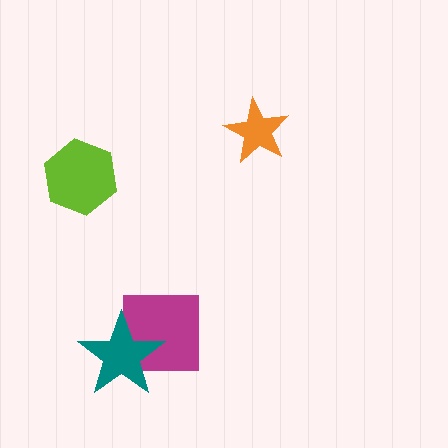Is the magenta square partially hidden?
Yes, it is partially covered by another shape.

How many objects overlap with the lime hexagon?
0 objects overlap with the lime hexagon.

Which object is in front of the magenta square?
The teal star is in front of the magenta square.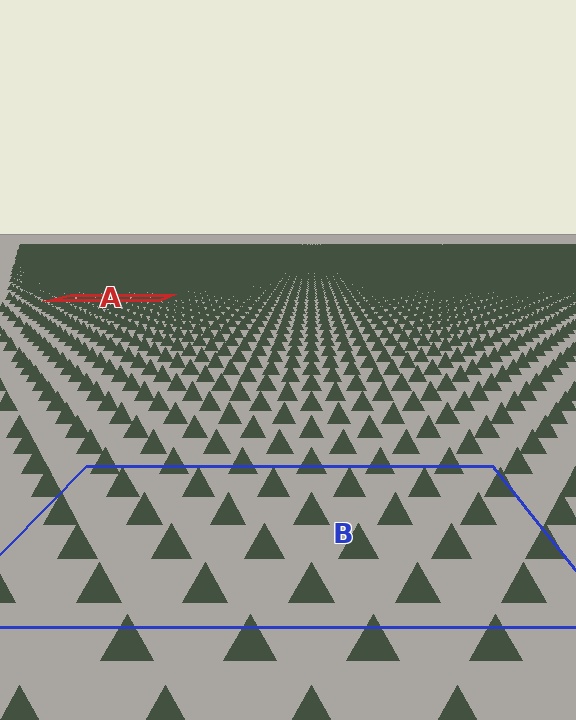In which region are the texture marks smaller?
The texture marks are smaller in region A, because it is farther away.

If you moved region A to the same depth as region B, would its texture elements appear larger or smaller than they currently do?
They would appear larger. At a closer depth, the same texture elements are projected at a bigger on-screen size.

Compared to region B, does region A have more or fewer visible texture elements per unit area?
Region A has more texture elements per unit area — they are packed more densely because it is farther away.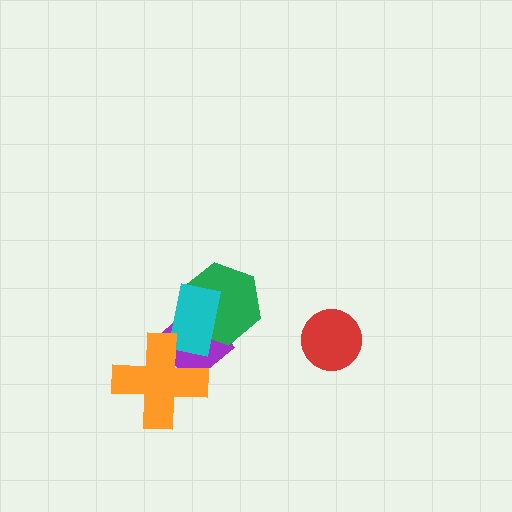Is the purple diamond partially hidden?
Yes, it is partially covered by another shape.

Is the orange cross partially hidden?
No, no other shape covers it.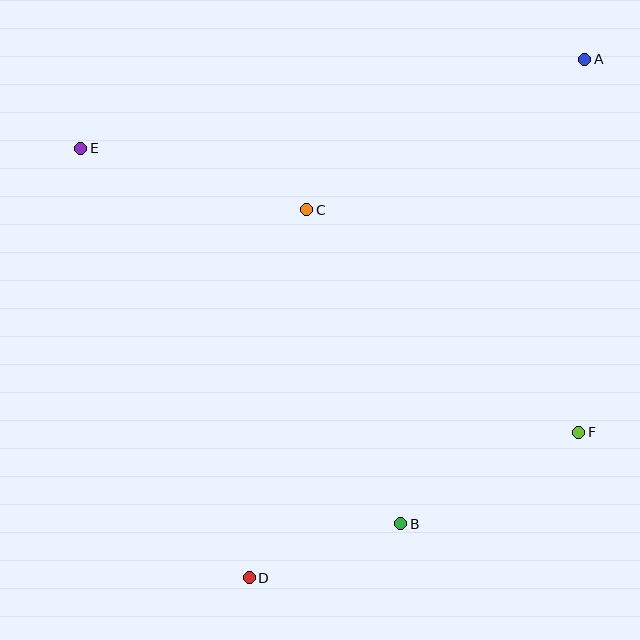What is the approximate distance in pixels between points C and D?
The distance between C and D is approximately 372 pixels.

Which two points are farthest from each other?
Points A and D are farthest from each other.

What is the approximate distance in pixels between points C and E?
The distance between C and E is approximately 234 pixels.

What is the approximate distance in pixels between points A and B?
The distance between A and B is approximately 500 pixels.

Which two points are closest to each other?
Points B and D are closest to each other.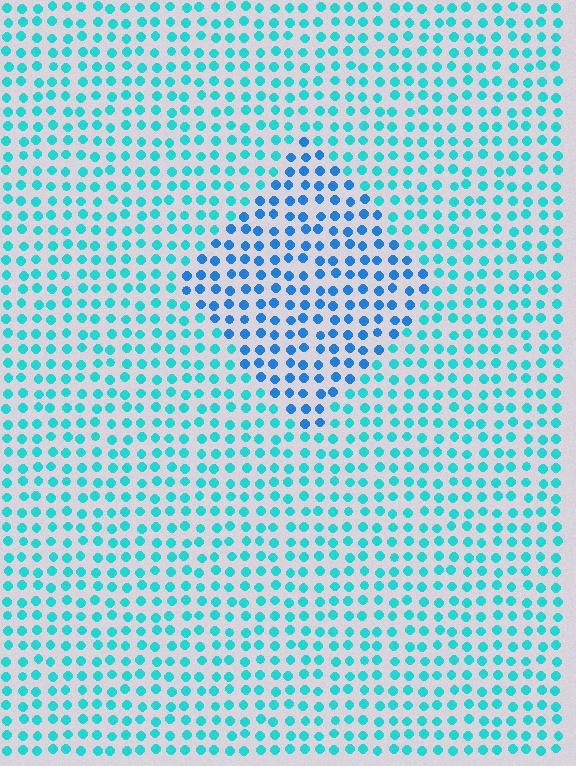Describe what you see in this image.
The image is filled with small cyan elements in a uniform arrangement. A diamond-shaped region is visible where the elements are tinted to a slightly different hue, forming a subtle color boundary.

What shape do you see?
I see a diamond.